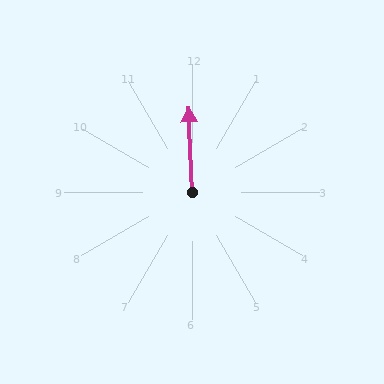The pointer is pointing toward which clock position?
Roughly 12 o'clock.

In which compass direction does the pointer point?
North.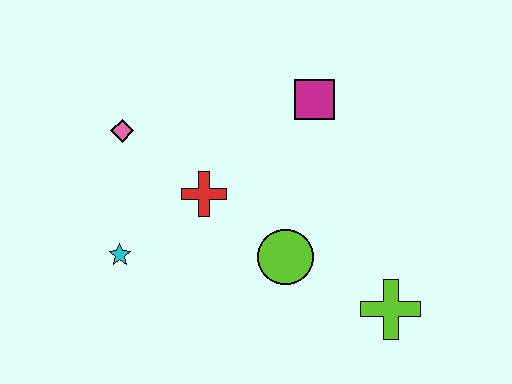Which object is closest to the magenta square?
The red cross is closest to the magenta square.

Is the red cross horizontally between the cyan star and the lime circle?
Yes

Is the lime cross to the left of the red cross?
No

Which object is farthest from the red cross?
The lime cross is farthest from the red cross.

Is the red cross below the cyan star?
No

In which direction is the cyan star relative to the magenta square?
The cyan star is to the left of the magenta square.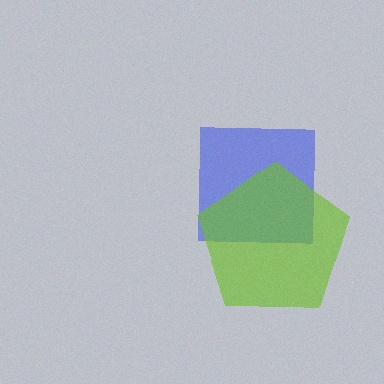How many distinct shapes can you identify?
There are 2 distinct shapes: a blue square, a lime pentagon.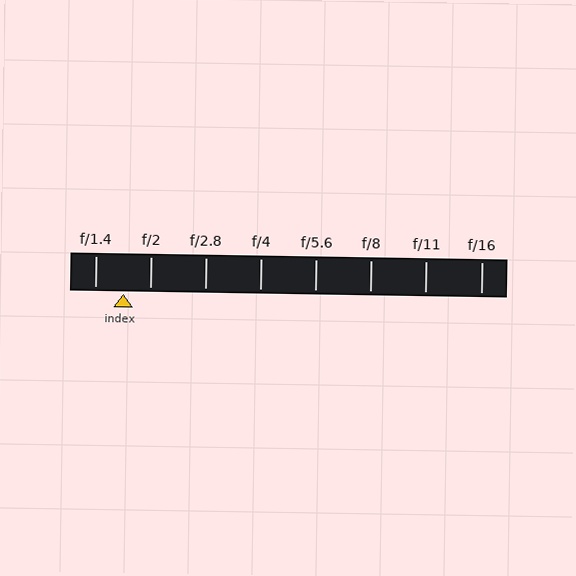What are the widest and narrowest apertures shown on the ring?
The widest aperture shown is f/1.4 and the narrowest is f/16.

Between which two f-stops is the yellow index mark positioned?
The index mark is between f/1.4 and f/2.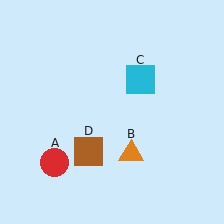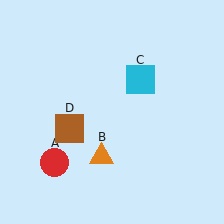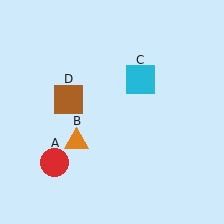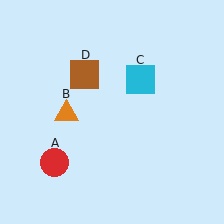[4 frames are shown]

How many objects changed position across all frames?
2 objects changed position: orange triangle (object B), brown square (object D).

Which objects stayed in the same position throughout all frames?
Red circle (object A) and cyan square (object C) remained stationary.